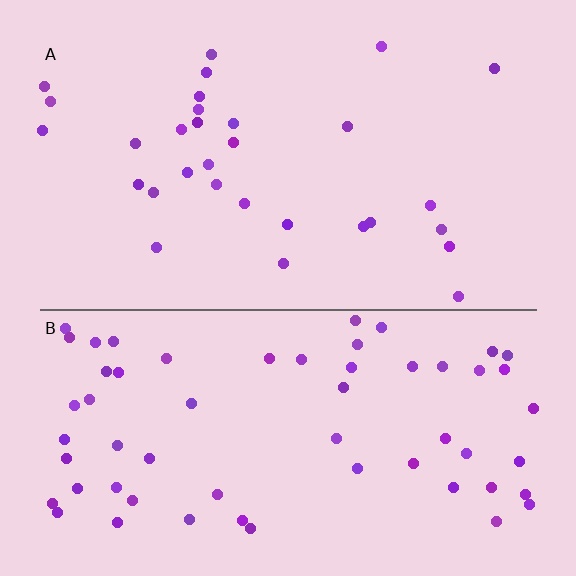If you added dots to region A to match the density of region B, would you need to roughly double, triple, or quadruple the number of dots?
Approximately double.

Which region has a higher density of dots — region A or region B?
B (the bottom).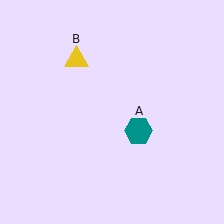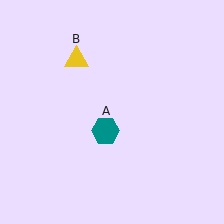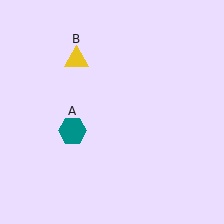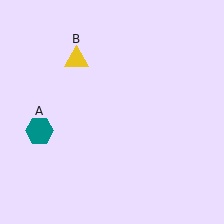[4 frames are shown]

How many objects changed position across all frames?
1 object changed position: teal hexagon (object A).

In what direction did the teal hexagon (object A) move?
The teal hexagon (object A) moved left.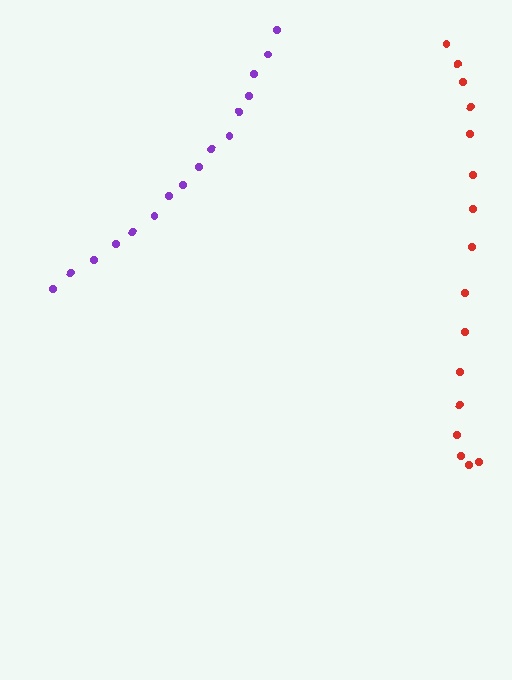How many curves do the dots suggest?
There are 2 distinct paths.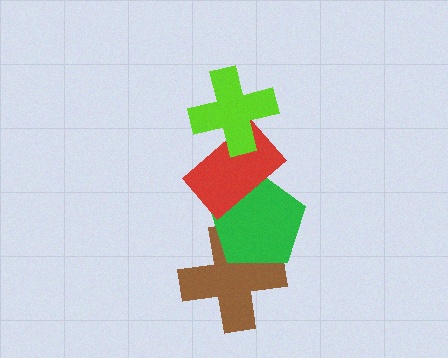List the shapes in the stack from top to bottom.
From top to bottom: the lime cross, the red rectangle, the green pentagon, the brown cross.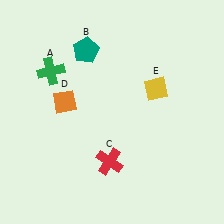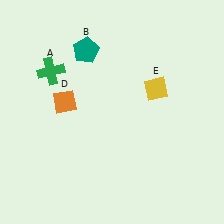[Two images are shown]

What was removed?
The red cross (C) was removed in Image 2.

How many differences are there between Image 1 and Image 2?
There is 1 difference between the two images.